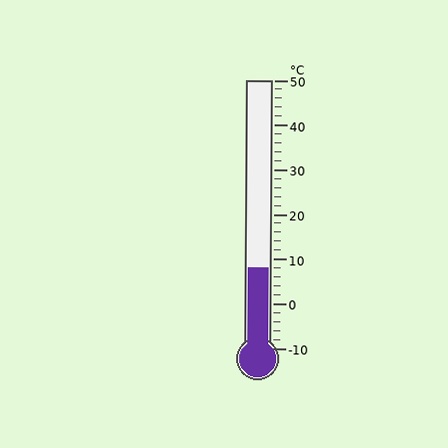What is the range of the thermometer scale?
The thermometer scale ranges from -10°C to 50°C.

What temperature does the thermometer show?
The thermometer shows approximately 8°C.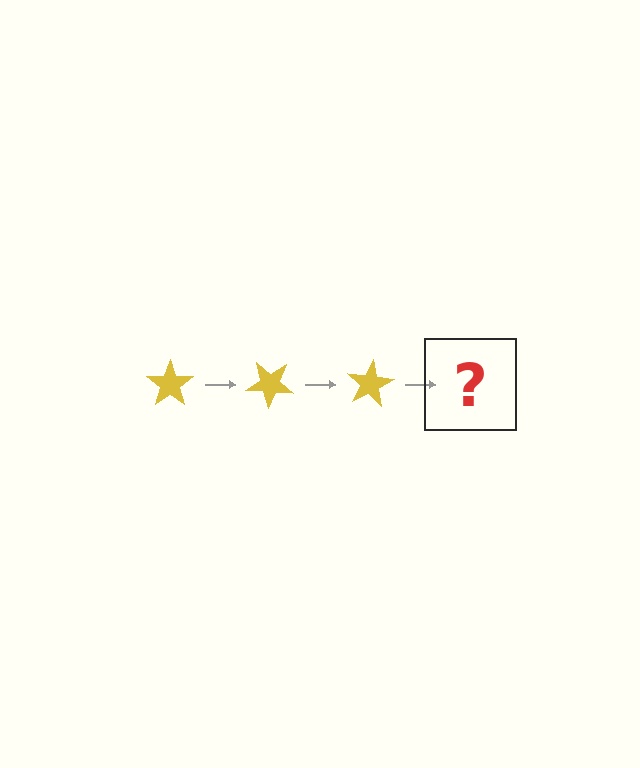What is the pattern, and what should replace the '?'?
The pattern is that the star rotates 40 degrees each step. The '?' should be a yellow star rotated 120 degrees.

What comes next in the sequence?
The next element should be a yellow star rotated 120 degrees.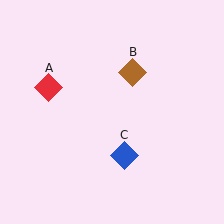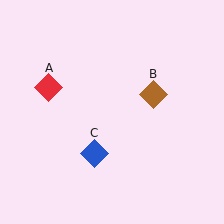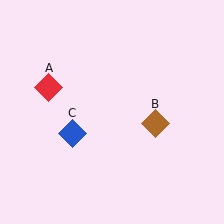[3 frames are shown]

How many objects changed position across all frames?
2 objects changed position: brown diamond (object B), blue diamond (object C).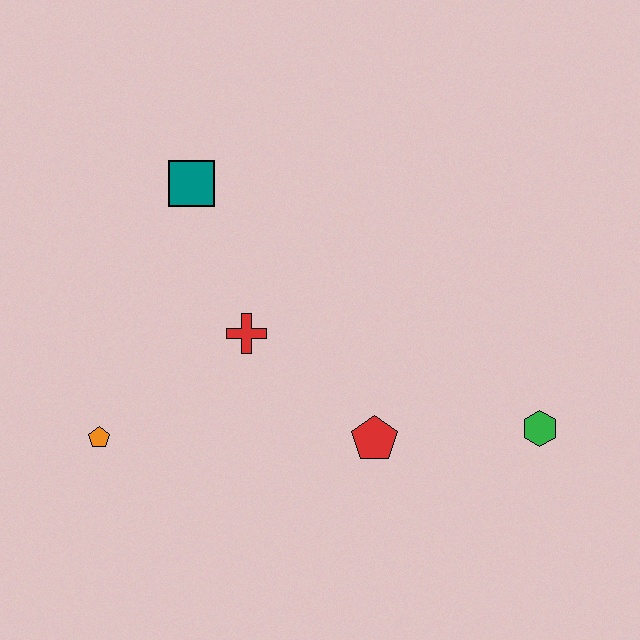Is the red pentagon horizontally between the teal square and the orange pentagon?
No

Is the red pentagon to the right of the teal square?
Yes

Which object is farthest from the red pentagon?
The teal square is farthest from the red pentagon.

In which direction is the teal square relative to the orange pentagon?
The teal square is above the orange pentagon.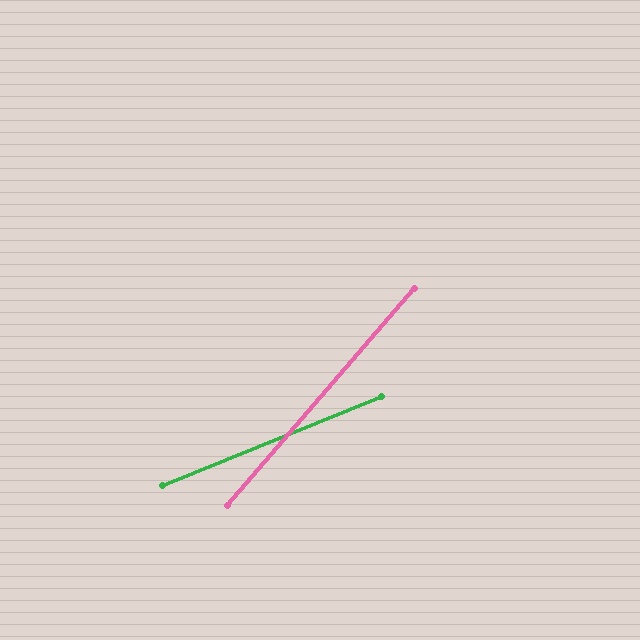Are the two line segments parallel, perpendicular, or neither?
Neither parallel nor perpendicular — they differ by about 27°.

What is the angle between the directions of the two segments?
Approximately 27 degrees.